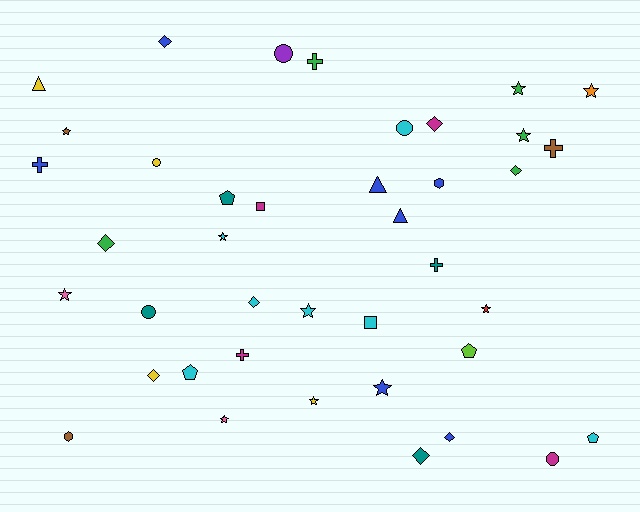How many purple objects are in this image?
There is 1 purple object.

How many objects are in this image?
There are 40 objects.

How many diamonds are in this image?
There are 8 diamonds.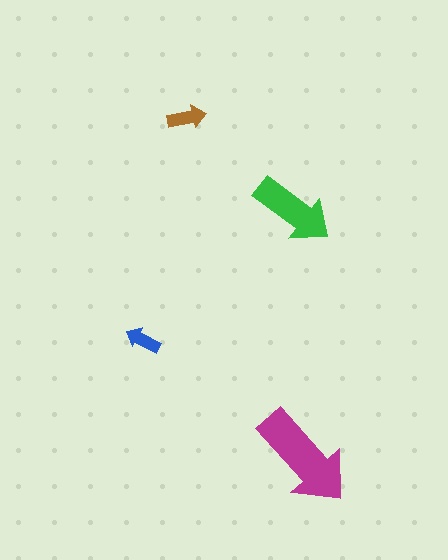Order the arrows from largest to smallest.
the magenta one, the green one, the brown one, the blue one.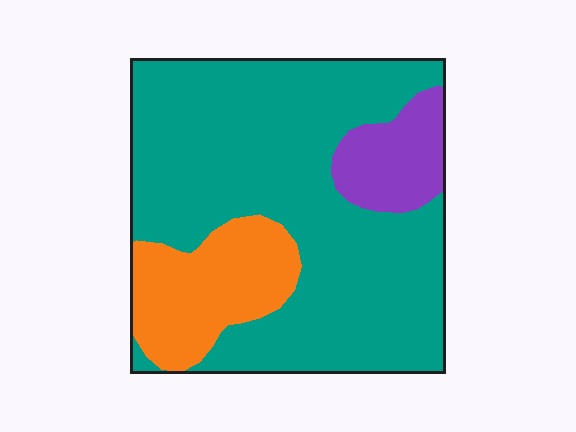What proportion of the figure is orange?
Orange takes up about one sixth (1/6) of the figure.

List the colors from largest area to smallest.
From largest to smallest: teal, orange, purple.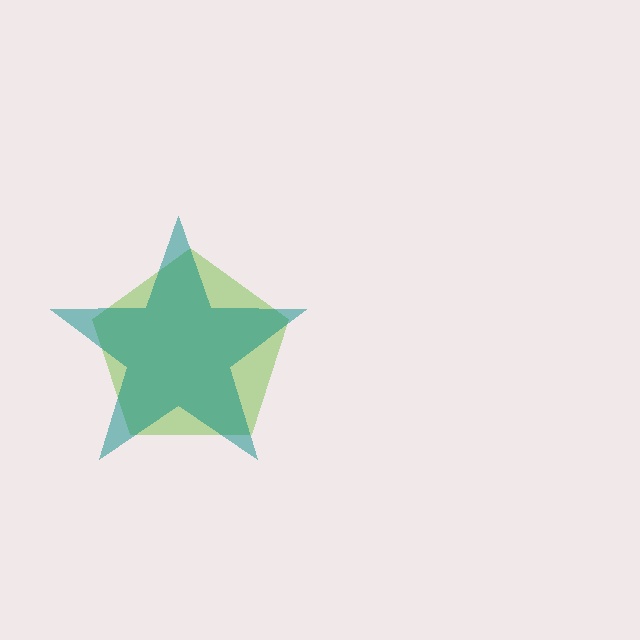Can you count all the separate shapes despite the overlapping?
Yes, there are 2 separate shapes.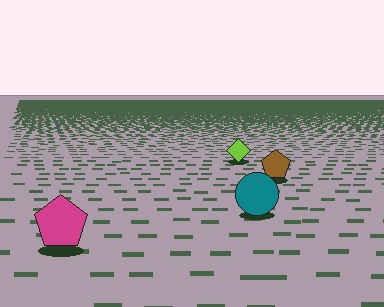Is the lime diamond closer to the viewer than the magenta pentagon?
No. The magenta pentagon is closer — you can tell from the texture gradient: the ground texture is coarser near it.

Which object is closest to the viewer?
The magenta pentagon is closest. The texture marks near it are larger and more spread out.